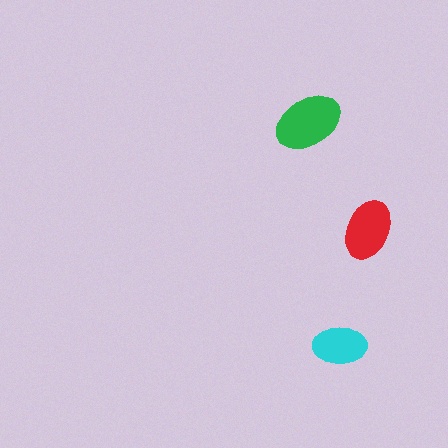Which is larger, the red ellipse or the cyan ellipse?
The red one.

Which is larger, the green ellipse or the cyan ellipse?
The green one.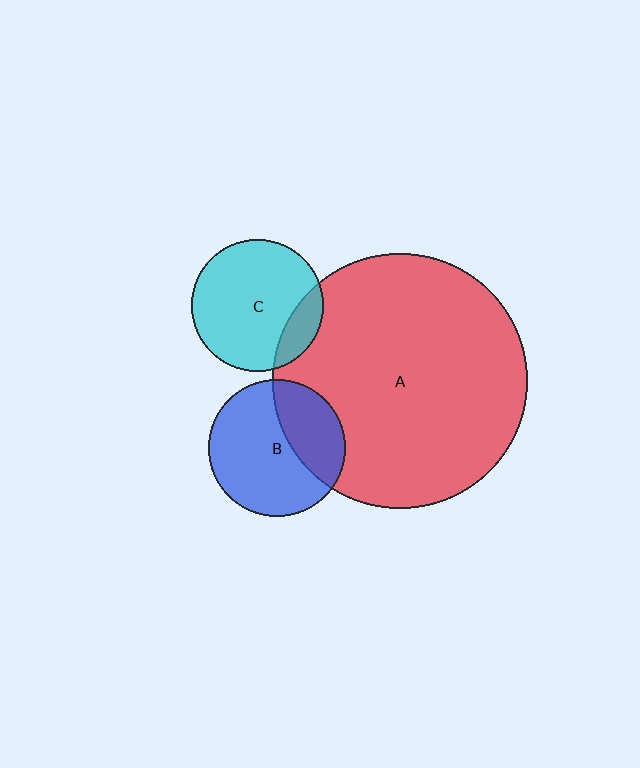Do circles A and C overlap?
Yes.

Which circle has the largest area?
Circle A (red).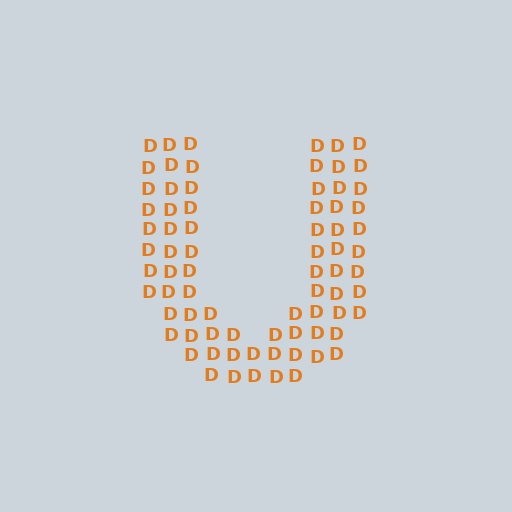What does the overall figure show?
The overall figure shows the letter U.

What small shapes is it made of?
It is made of small letter D's.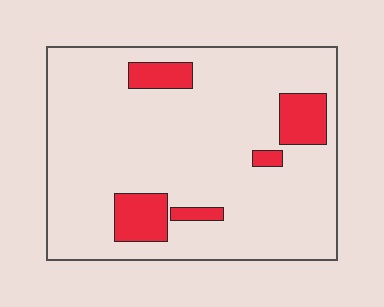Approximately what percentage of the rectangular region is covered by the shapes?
Approximately 15%.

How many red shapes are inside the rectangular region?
5.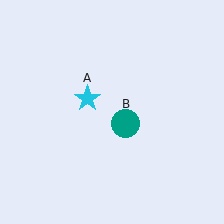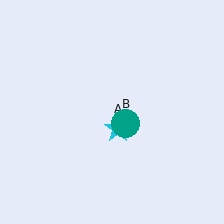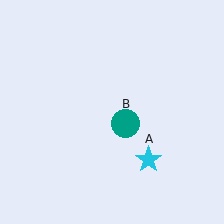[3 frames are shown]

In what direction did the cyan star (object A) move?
The cyan star (object A) moved down and to the right.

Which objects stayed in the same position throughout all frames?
Teal circle (object B) remained stationary.